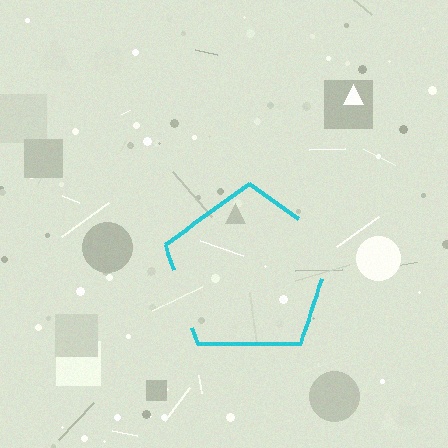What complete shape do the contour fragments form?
The contour fragments form a pentagon.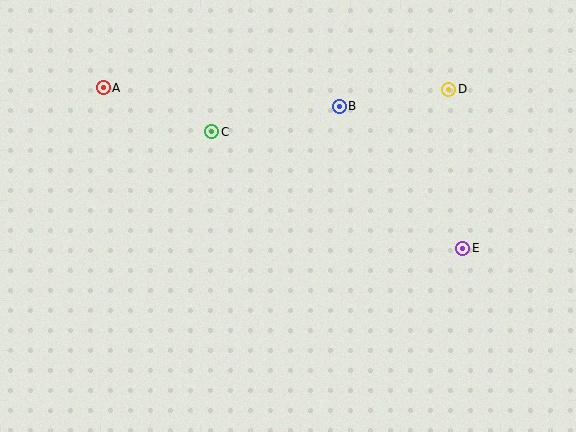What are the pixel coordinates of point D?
Point D is at (449, 89).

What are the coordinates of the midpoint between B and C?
The midpoint between B and C is at (276, 119).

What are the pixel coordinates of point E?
Point E is at (463, 248).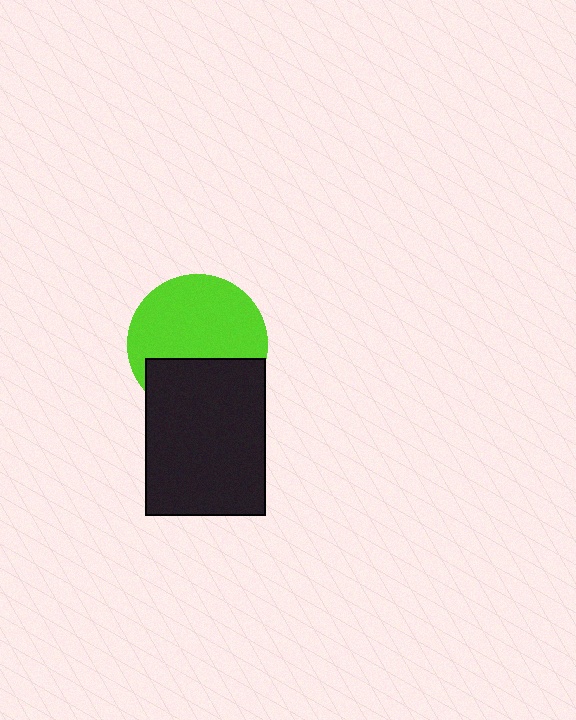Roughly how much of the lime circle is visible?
About half of it is visible (roughly 64%).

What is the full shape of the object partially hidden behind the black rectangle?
The partially hidden object is a lime circle.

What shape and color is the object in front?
The object in front is a black rectangle.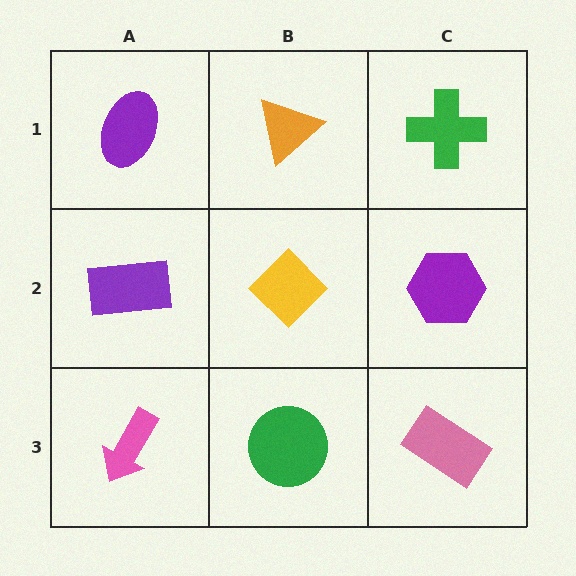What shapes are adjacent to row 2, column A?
A purple ellipse (row 1, column A), a pink arrow (row 3, column A), a yellow diamond (row 2, column B).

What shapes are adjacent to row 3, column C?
A purple hexagon (row 2, column C), a green circle (row 3, column B).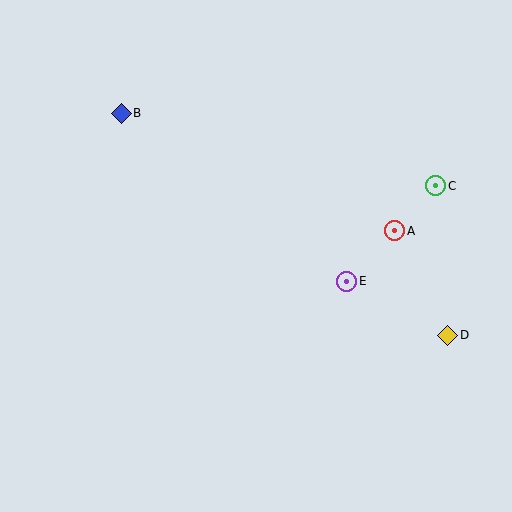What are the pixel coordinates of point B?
Point B is at (121, 113).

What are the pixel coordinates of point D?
Point D is at (448, 335).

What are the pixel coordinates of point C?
Point C is at (436, 186).